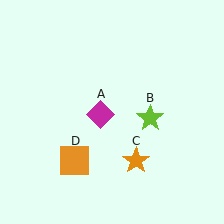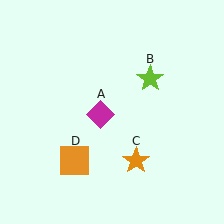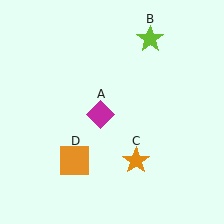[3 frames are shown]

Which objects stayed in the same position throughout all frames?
Magenta diamond (object A) and orange star (object C) and orange square (object D) remained stationary.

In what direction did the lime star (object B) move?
The lime star (object B) moved up.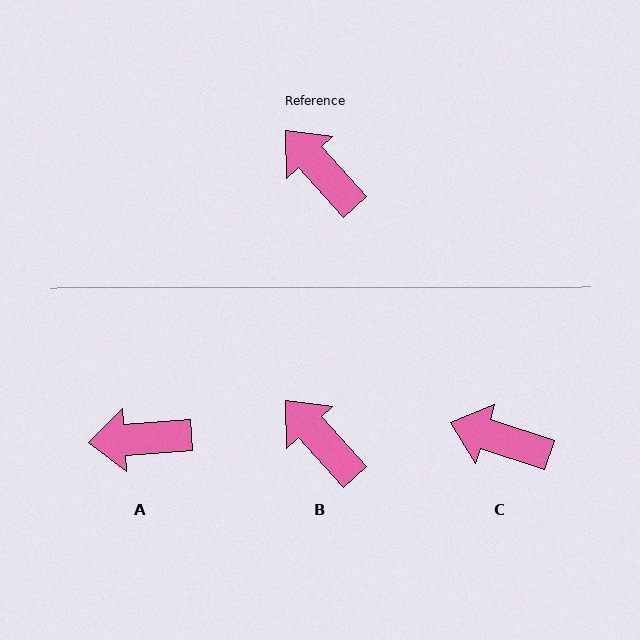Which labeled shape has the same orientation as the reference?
B.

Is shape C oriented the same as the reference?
No, it is off by about 30 degrees.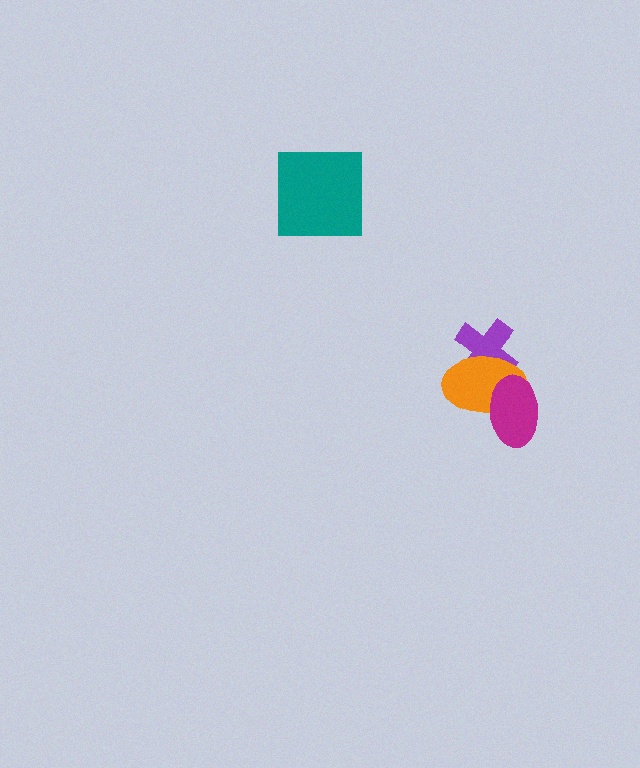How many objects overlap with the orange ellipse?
2 objects overlap with the orange ellipse.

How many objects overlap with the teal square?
0 objects overlap with the teal square.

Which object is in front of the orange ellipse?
The magenta ellipse is in front of the orange ellipse.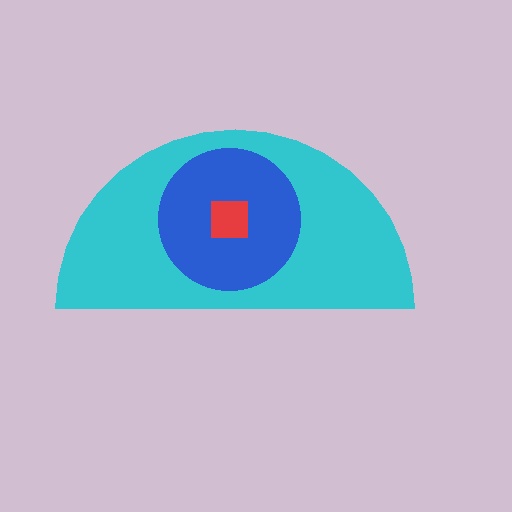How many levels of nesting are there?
3.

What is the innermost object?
The red square.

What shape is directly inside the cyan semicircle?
The blue circle.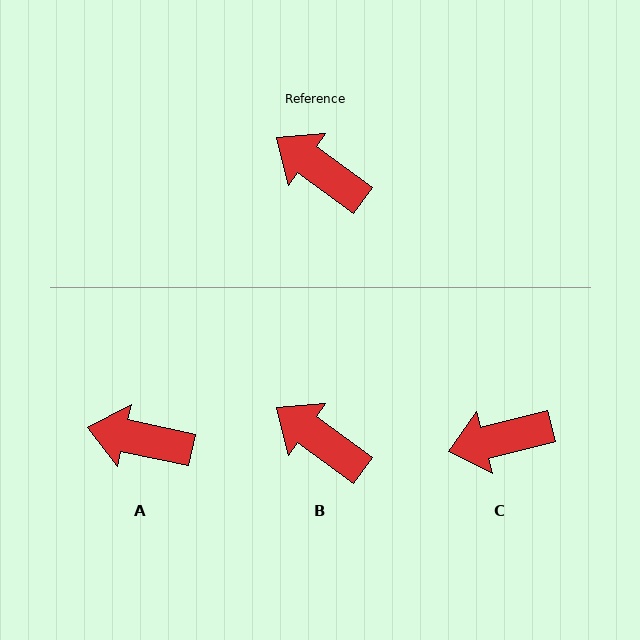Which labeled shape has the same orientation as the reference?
B.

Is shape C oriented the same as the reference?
No, it is off by about 50 degrees.